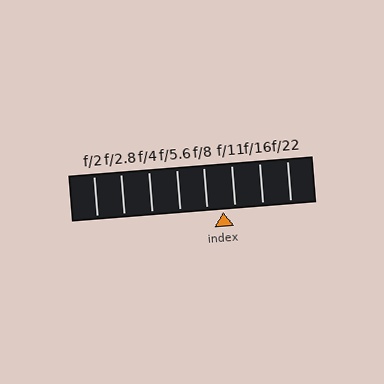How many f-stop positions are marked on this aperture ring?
There are 8 f-stop positions marked.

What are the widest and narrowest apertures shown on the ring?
The widest aperture shown is f/2 and the narrowest is f/22.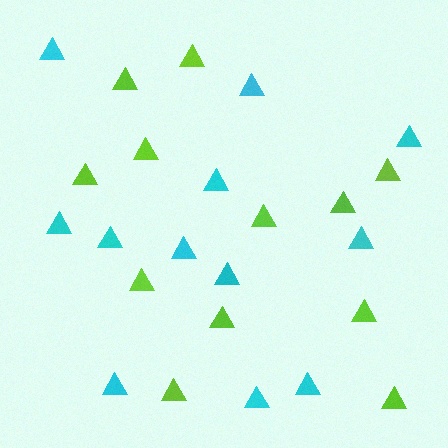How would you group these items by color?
There are 2 groups: one group of lime triangles (12) and one group of cyan triangles (12).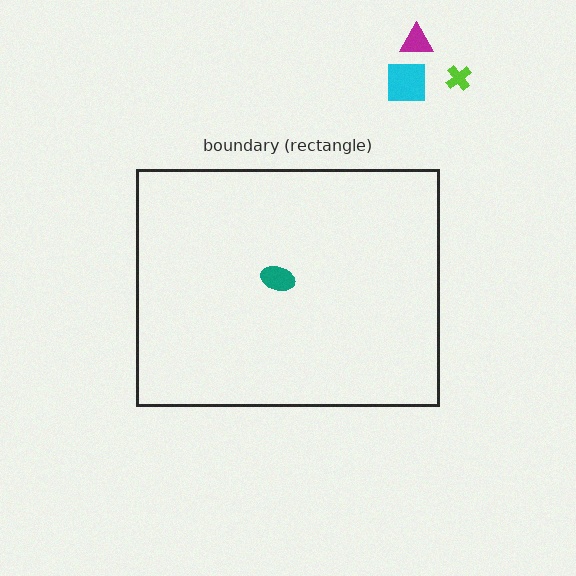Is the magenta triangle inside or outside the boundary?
Outside.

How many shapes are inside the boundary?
1 inside, 3 outside.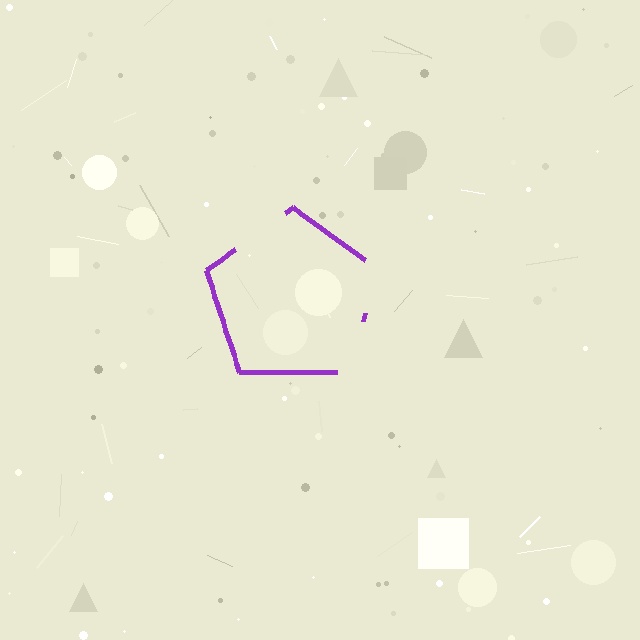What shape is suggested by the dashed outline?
The dashed outline suggests a pentagon.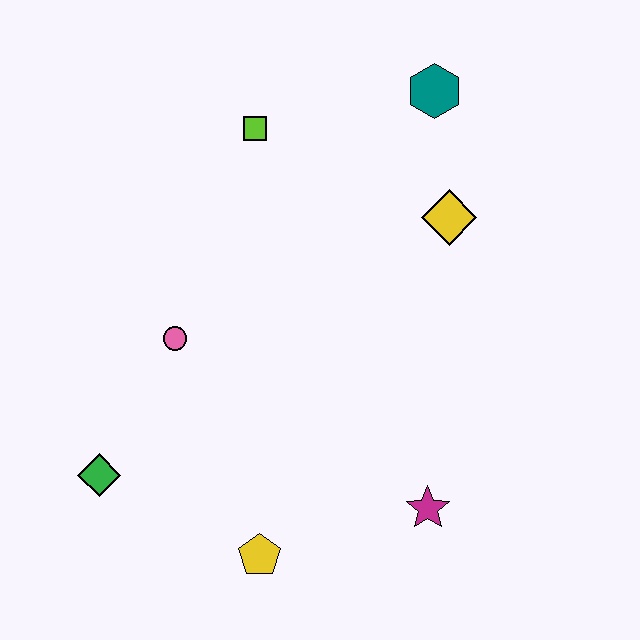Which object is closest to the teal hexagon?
The yellow diamond is closest to the teal hexagon.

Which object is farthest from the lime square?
The yellow pentagon is farthest from the lime square.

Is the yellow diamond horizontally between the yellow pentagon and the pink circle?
No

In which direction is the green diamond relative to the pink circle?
The green diamond is below the pink circle.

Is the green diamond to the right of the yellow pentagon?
No